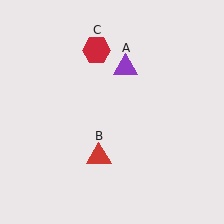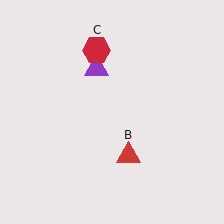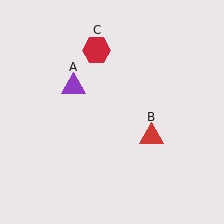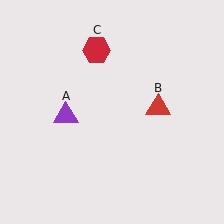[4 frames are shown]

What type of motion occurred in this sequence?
The purple triangle (object A), red triangle (object B) rotated counterclockwise around the center of the scene.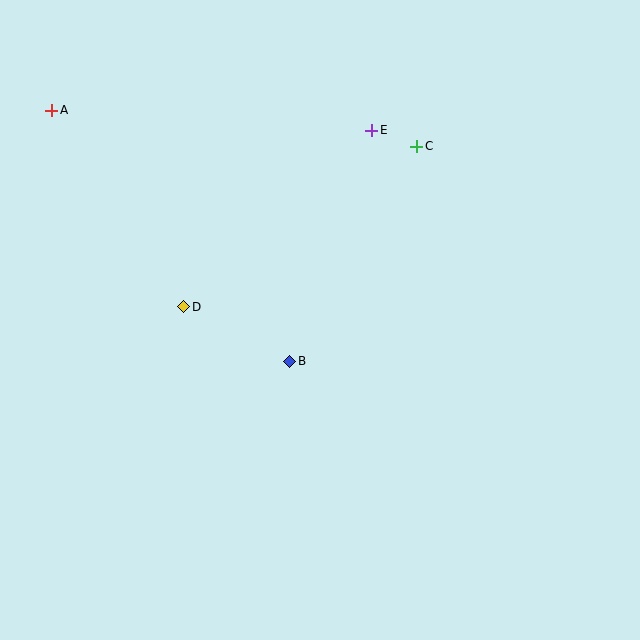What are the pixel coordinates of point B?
Point B is at (290, 361).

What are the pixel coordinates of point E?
Point E is at (372, 130).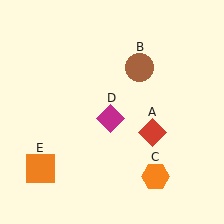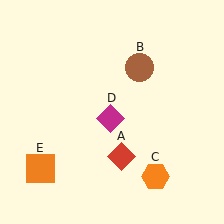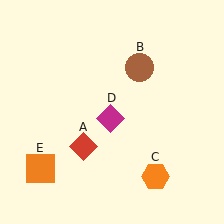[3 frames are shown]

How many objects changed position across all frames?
1 object changed position: red diamond (object A).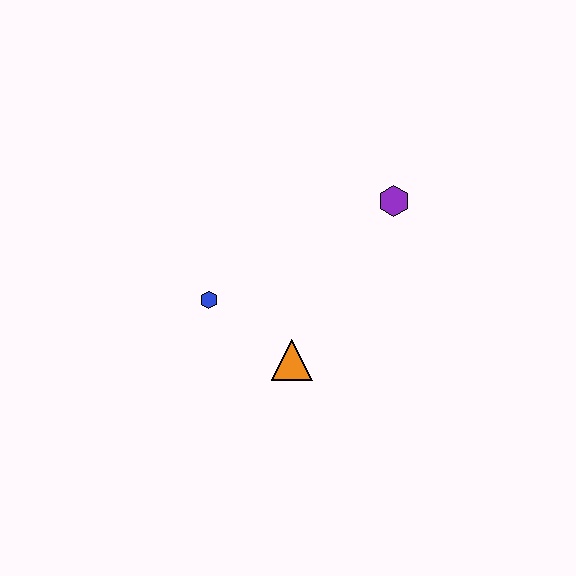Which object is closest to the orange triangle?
The blue hexagon is closest to the orange triangle.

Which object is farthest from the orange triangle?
The purple hexagon is farthest from the orange triangle.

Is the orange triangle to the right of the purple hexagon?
No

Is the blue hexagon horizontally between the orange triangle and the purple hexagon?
No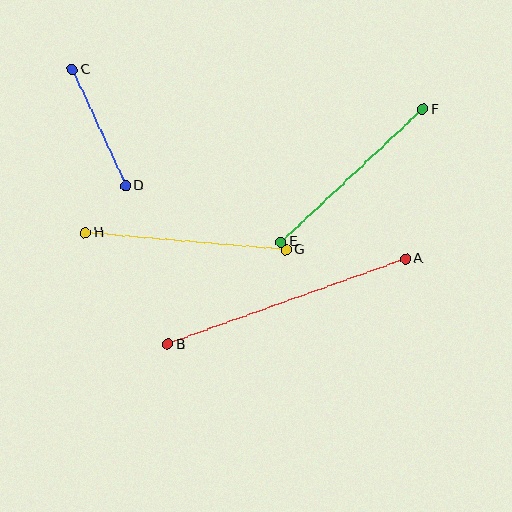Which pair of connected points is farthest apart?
Points A and B are farthest apart.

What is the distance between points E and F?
The distance is approximately 194 pixels.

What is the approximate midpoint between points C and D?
The midpoint is at approximately (99, 128) pixels.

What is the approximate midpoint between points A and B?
The midpoint is at approximately (287, 302) pixels.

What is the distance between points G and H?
The distance is approximately 201 pixels.